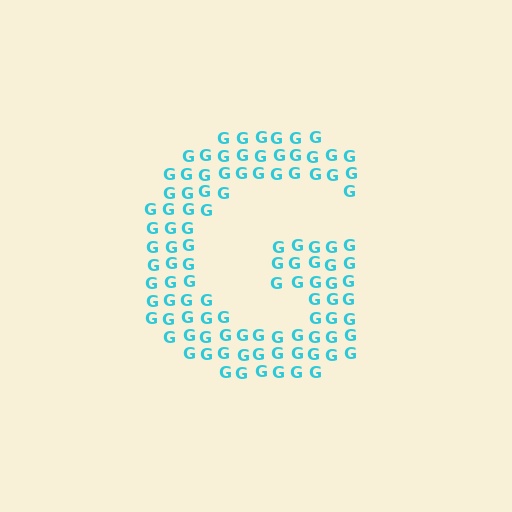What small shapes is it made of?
It is made of small letter G's.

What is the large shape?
The large shape is the letter G.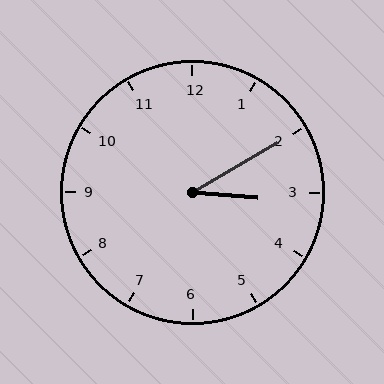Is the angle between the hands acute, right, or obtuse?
It is acute.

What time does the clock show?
3:10.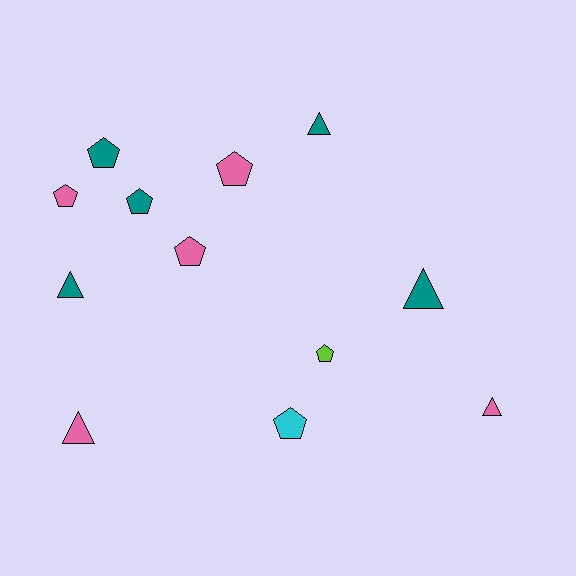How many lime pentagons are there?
There is 1 lime pentagon.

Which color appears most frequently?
Pink, with 5 objects.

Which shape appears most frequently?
Pentagon, with 7 objects.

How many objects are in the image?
There are 12 objects.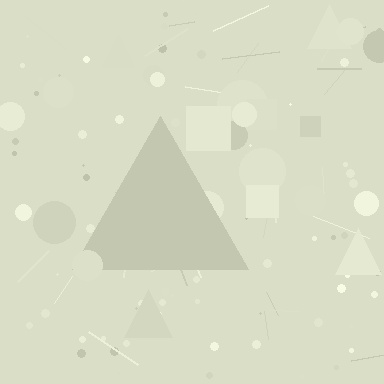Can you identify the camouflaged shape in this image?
The camouflaged shape is a triangle.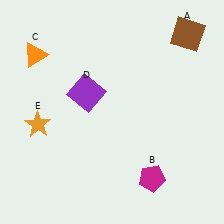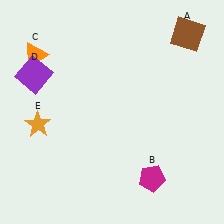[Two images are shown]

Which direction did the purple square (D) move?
The purple square (D) moved left.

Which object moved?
The purple square (D) moved left.